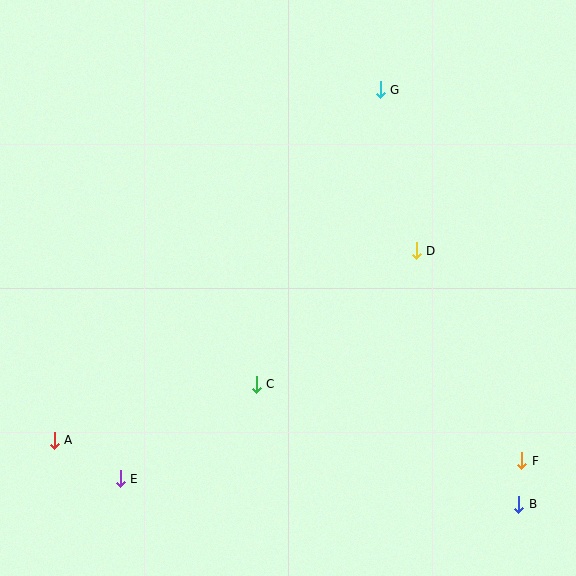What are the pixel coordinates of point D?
Point D is at (416, 251).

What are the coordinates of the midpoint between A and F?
The midpoint between A and F is at (288, 451).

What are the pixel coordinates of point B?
Point B is at (519, 504).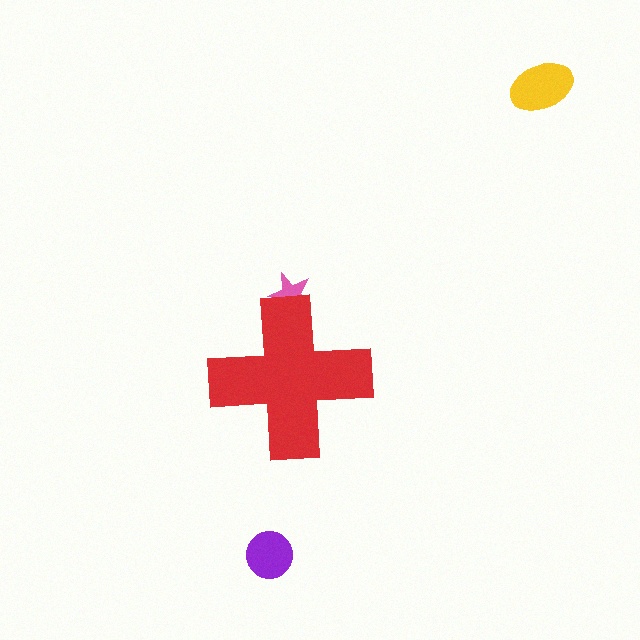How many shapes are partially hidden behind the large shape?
1 shape is partially hidden.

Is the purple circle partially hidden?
No, the purple circle is fully visible.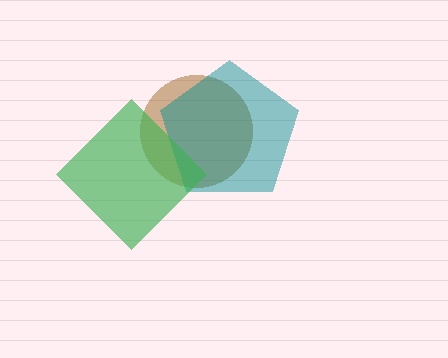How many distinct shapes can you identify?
There are 3 distinct shapes: a brown circle, a teal pentagon, a green diamond.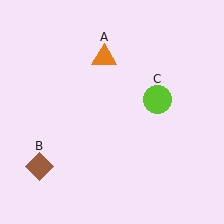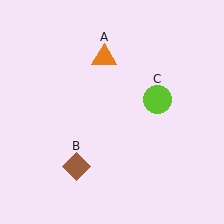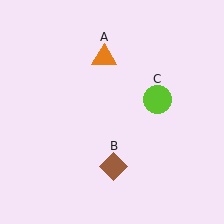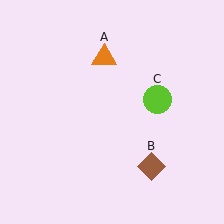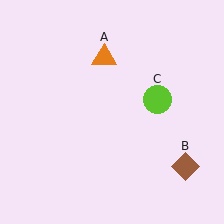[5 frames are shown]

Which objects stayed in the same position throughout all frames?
Orange triangle (object A) and lime circle (object C) remained stationary.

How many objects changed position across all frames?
1 object changed position: brown diamond (object B).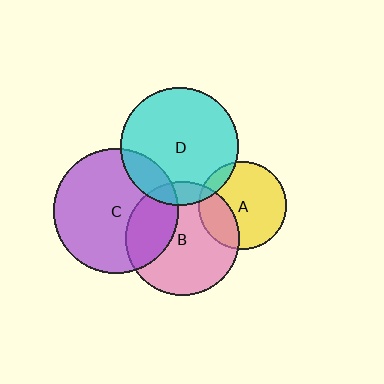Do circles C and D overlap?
Yes.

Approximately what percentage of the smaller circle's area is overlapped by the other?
Approximately 15%.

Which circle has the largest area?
Circle C (purple).